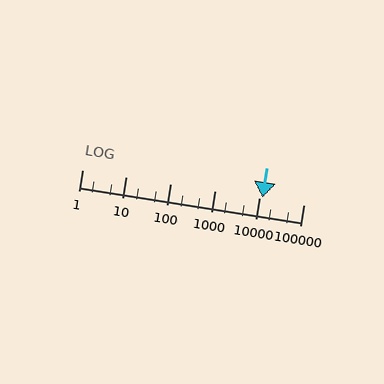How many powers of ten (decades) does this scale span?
The scale spans 5 decades, from 1 to 100000.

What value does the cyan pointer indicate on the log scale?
The pointer indicates approximately 12000.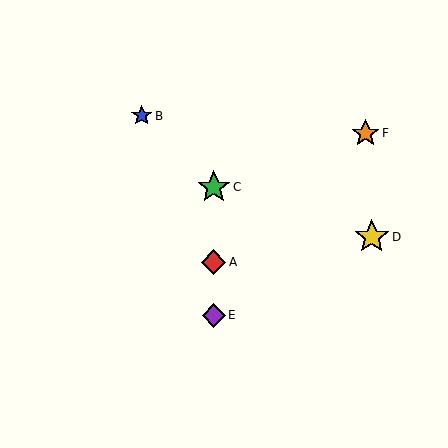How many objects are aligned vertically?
3 objects (A, C, E) are aligned vertically.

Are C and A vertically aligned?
Yes, both are at x≈214.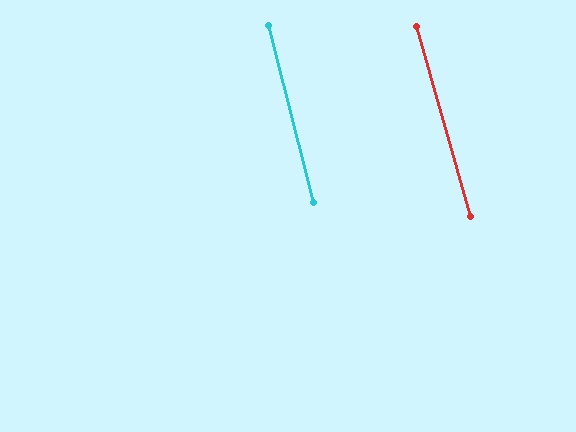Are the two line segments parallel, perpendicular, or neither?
Parallel — their directions differ by only 1.5°.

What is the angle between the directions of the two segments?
Approximately 2 degrees.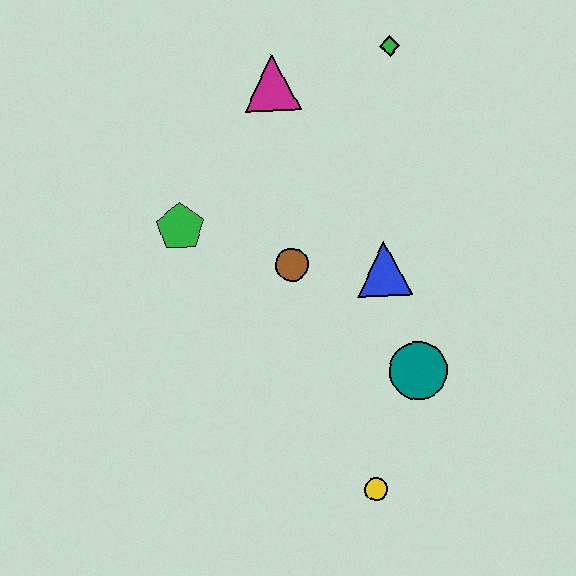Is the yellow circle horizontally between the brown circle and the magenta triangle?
No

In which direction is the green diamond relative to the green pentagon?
The green diamond is to the right of the green pentagon.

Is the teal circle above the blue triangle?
No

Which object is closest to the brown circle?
The blue triangle is closest to the brown circle.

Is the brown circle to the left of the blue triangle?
Yes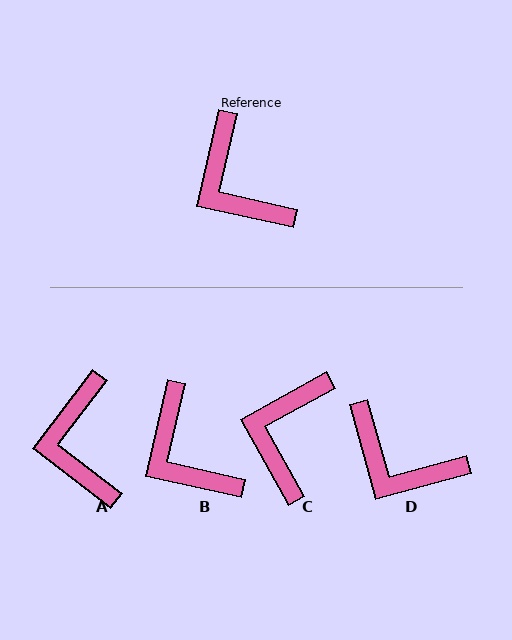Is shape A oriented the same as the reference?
No, it is off by about 24 degrees.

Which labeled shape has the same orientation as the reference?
B.